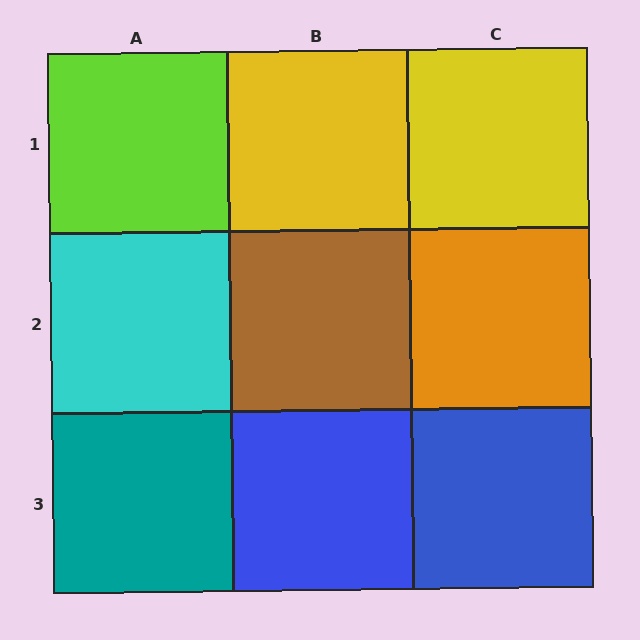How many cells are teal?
1 cell is teal.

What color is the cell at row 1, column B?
Yellow.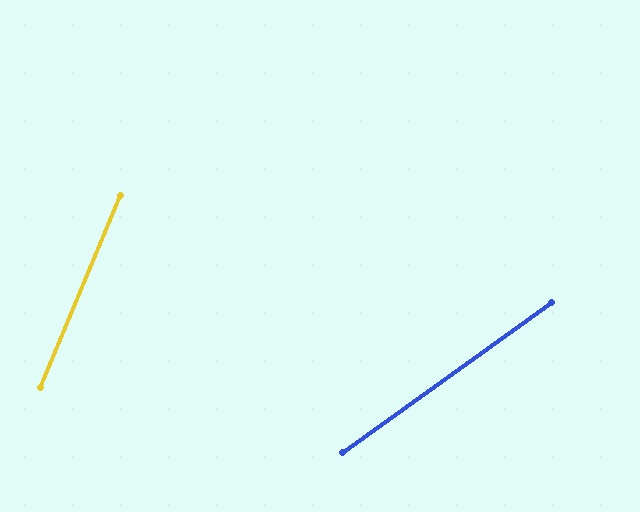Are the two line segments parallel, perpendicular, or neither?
Neither parallel nor perpendicular — they differ by about 32°.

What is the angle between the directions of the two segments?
Approximately 32 degrees.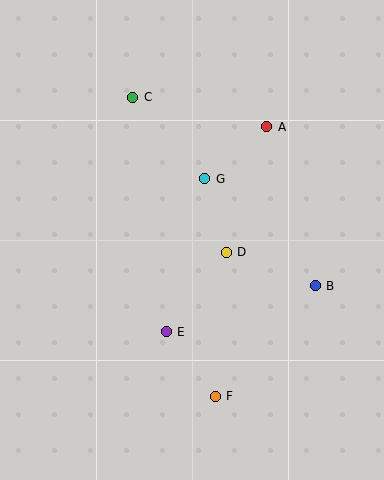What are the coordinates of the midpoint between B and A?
The midpoint between B and A is at (291, 206).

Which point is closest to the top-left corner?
Point C is closest to the top-left corner.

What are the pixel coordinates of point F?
Point F is at (215, 396).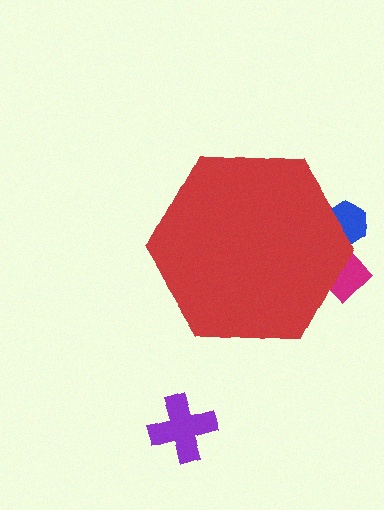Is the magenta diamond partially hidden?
Yes, the magenta diamond is partially hidden behind the red hexagon.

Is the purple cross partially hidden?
No, the purple cross is fully visible.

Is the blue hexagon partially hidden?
Yes, the blue hexagon is partially hidden behind the red hexagon.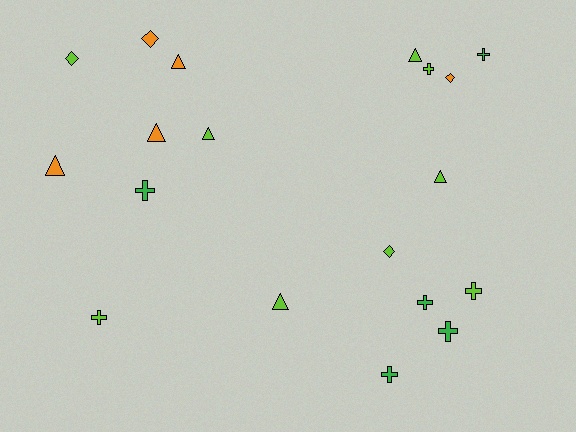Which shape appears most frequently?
Cross, with 8 objects.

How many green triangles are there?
There are no green triangles.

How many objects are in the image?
There are 19 objects.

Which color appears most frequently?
Lime, with 9 objects.